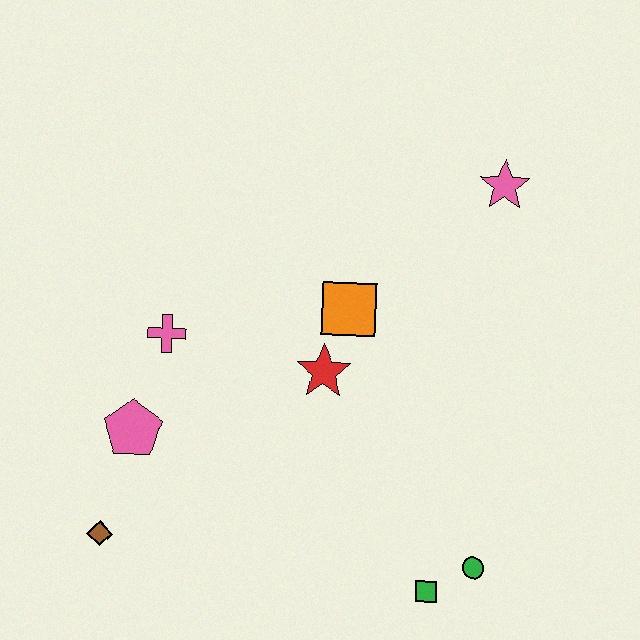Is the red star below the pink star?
Yes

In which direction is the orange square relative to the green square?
The orange square is above the green square.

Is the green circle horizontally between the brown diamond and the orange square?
No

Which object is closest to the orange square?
The red star is closest to the orange square.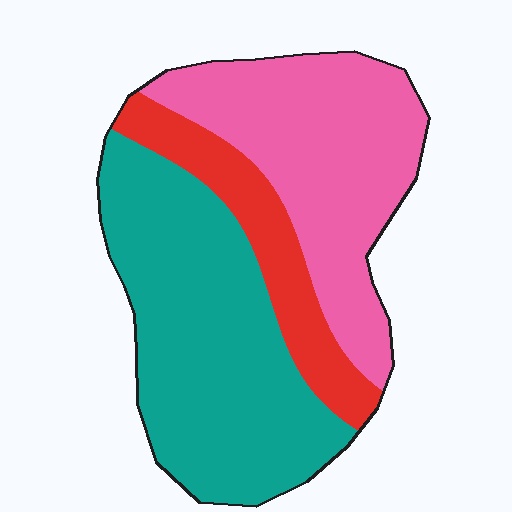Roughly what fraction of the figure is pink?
Pink covers roughly 35% of the figure.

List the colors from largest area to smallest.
From largest to smallest: teal, pink, red.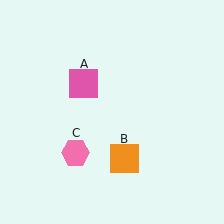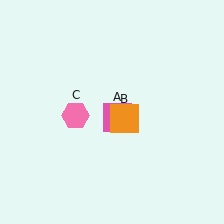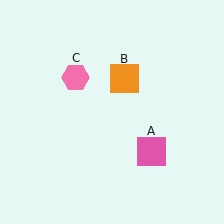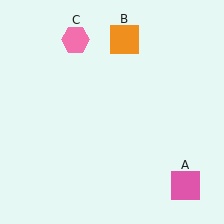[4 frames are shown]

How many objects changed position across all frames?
3 objects changed position: pink square (object A), orange square (object B), pink hexagon (object C).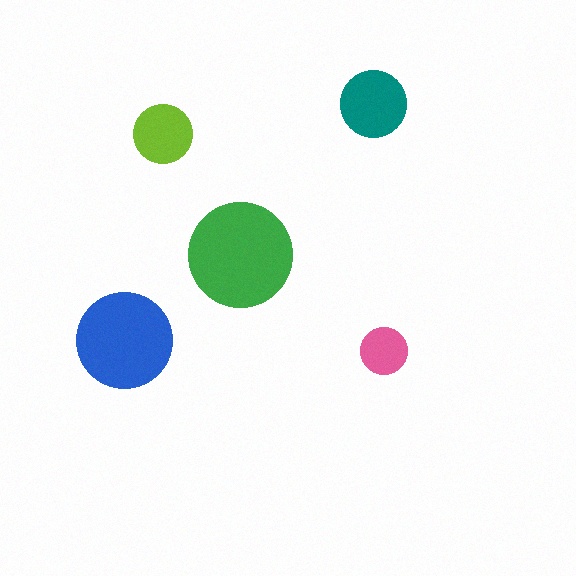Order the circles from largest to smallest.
the green one, the blue one, the teal one, the lime one, the pink one.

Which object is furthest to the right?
The pink circle is rightmost.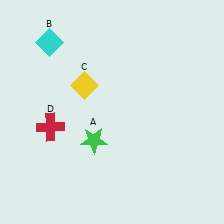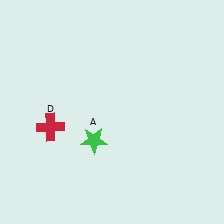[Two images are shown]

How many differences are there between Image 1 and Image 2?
There are 2 differences between the two images.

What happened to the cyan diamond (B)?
The cyan diamond (B) was removed in Image 2. It was in the top-left area of Image 1.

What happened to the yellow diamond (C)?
The yellow diamond (C) was removed in Image 2. It was in the top-left area of Image 1.